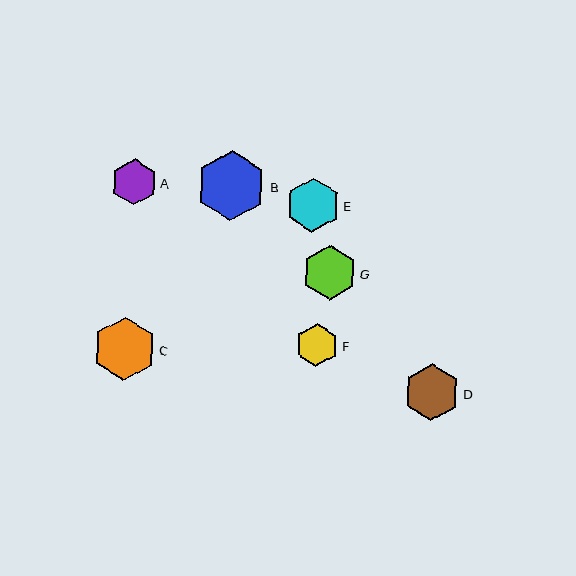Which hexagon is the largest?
Hexagon B is the largest with a size of approximately 70 pixels.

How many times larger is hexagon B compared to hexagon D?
Hexagon B is approximately 1.2 times the size of hexagon D.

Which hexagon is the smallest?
Hexagon F is the smallest with a size of approximately 43 pixels.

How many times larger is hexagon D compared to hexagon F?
Hexagon D is approximately 1.3 times the size of hexagon F.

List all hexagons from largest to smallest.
From largest to smallest: B, C, D, G, E, A, F.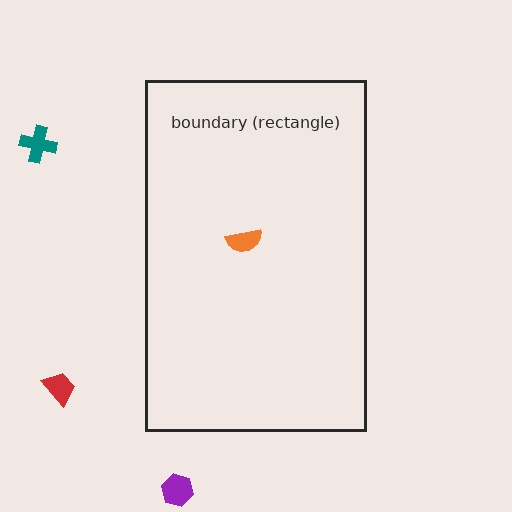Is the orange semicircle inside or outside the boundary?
Inside.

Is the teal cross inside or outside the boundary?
Outside.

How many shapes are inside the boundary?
1 inside, 3 outside.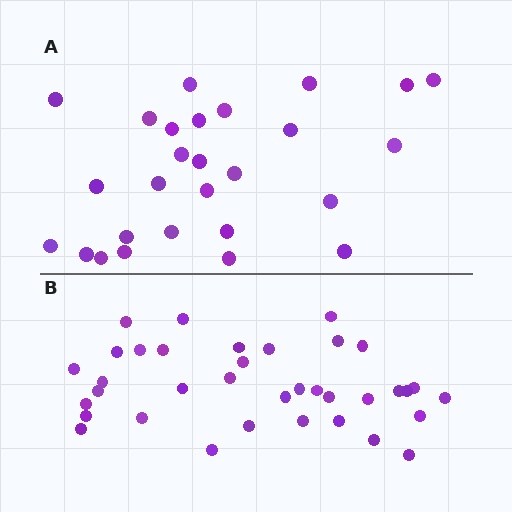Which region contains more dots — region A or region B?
Region B (the bottom region) has more dots.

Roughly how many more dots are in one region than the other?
Region B has roughly 8 or so more dots than region A.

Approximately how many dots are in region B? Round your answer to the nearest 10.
About 40 dots. (The exact count is 36, which rounds to 40.)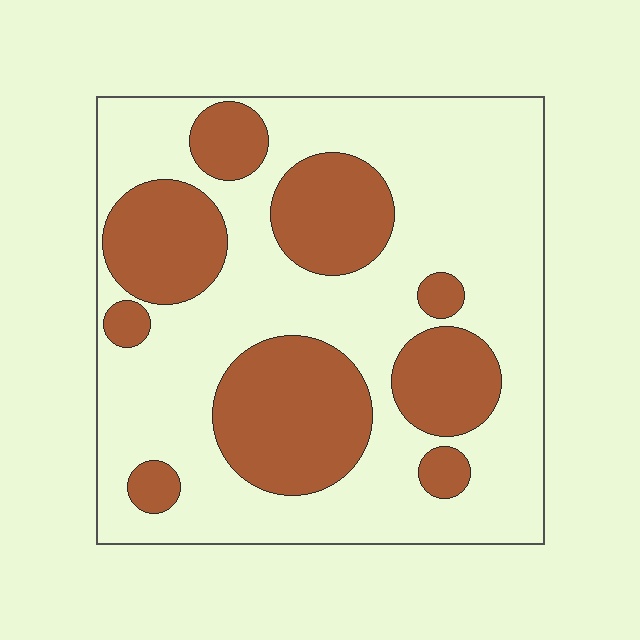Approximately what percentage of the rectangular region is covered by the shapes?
Approximately 35%.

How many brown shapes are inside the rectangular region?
9.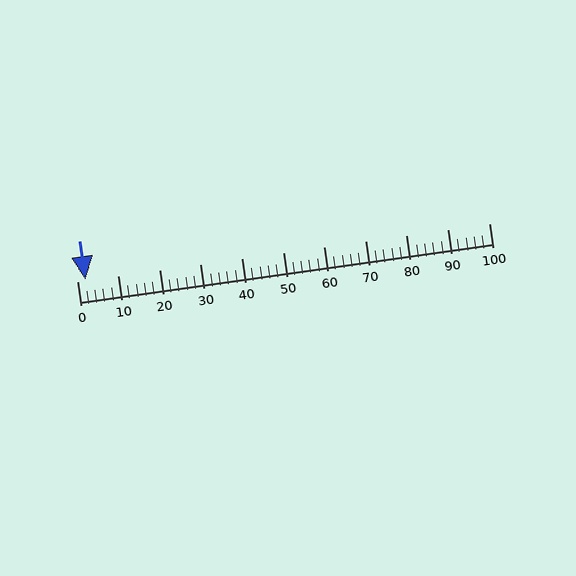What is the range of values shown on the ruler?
The ruler shows values from 0 to 100.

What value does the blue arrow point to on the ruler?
The blue arrow points to approximately 2.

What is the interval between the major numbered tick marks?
The major tick marks are spaced 10 units apart.